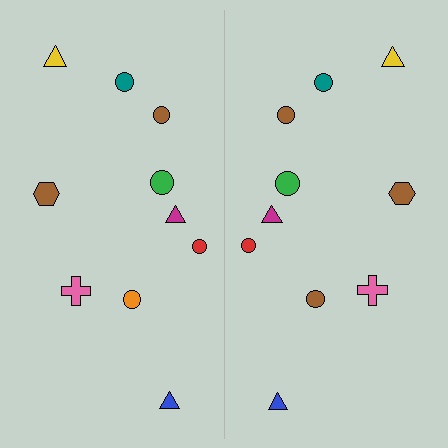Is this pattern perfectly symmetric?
No, the pattern is not perfectly symmetric. The brown circle on the right side breaks the symmetry — its mirror counterpart is orange.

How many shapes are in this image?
There are 20 shapes in this image.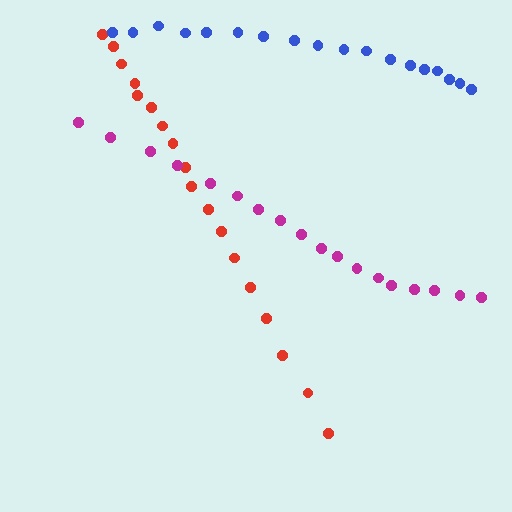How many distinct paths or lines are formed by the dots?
There are 3 distinct paths.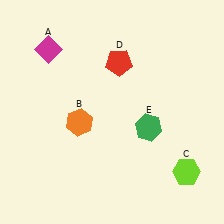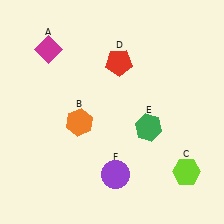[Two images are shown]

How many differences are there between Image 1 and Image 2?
There is 1 difference between the two images.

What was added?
A purple circle (F) was added in Image 2.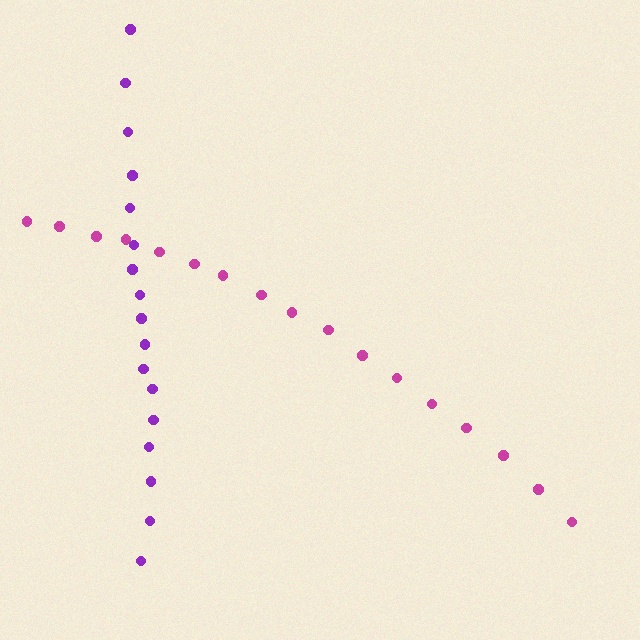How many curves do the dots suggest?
There are 2 distinct paths.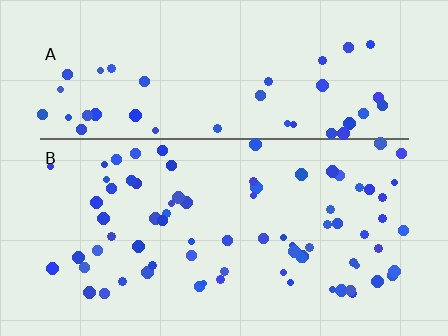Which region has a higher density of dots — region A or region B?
B (the bottom).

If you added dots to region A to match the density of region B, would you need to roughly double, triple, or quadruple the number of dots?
Approximately double.